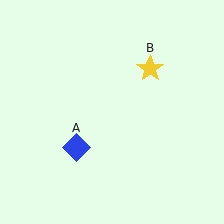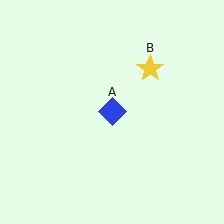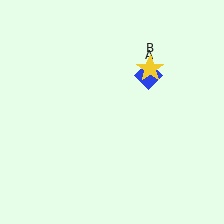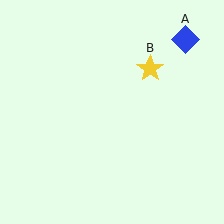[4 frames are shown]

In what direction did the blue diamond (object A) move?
The blue diamond (object A) moved up and to the right.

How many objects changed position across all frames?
1 object changed position: blue diamond (object A).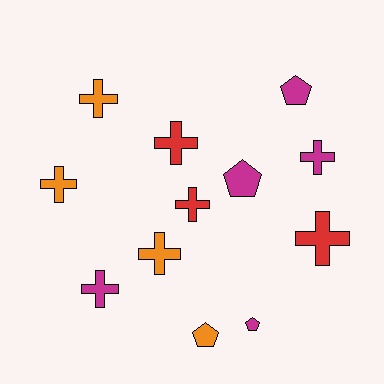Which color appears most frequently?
Magenta, with 5 objects.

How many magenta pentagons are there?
There are 3 magenta pentagons.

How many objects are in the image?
There are 12 objects.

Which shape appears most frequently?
Cross, with 8 objects.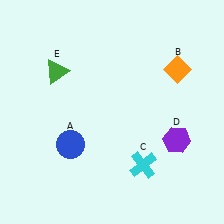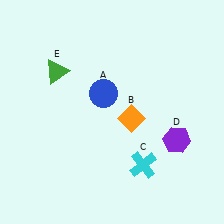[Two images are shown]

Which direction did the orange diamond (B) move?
The orange diamond (B) moved down.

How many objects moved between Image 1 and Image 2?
2 objects moved between the two images.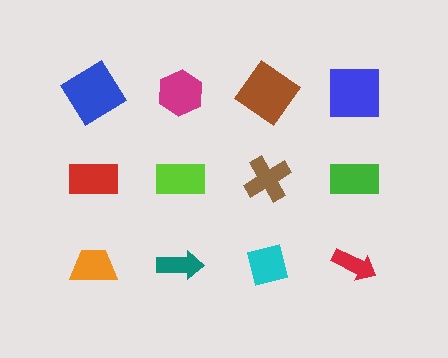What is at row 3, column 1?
An orange trapezoid.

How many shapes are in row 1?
4 shapes.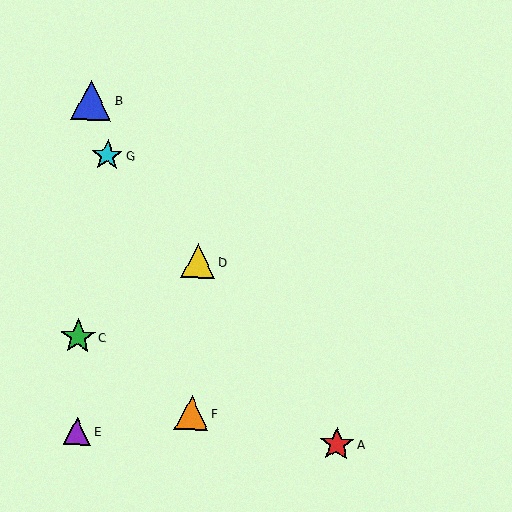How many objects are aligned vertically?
2 objects (D, F) are aligned vertically.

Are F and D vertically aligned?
Yes, both are at x≈191.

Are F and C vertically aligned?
No, F is at x≈191 and C is at x≈78.